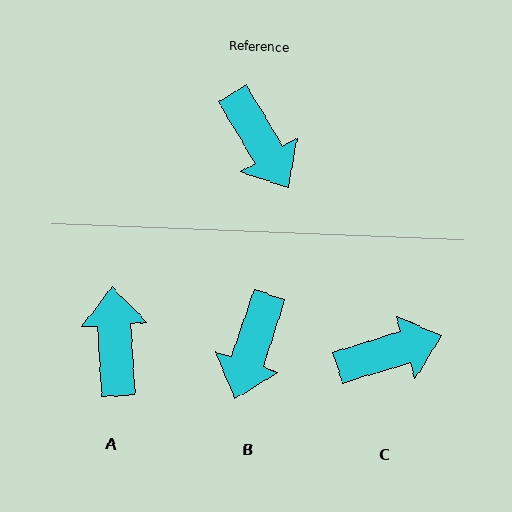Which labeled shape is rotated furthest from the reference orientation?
A, about 153 degrees away.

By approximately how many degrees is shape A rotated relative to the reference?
Approximately 153 degrees counter-clockwise.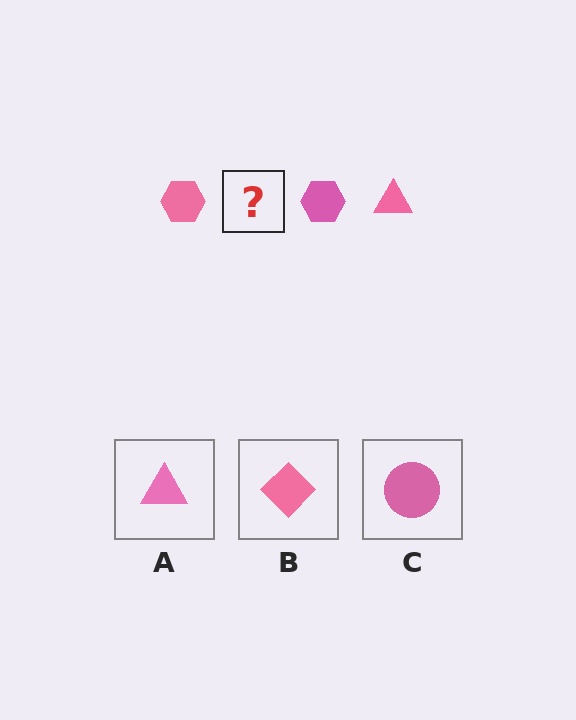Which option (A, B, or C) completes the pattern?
A.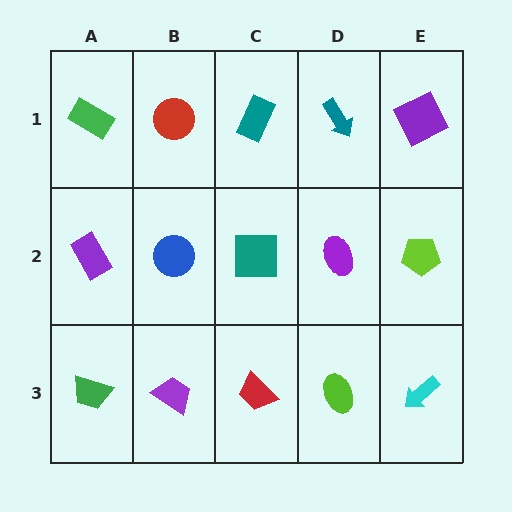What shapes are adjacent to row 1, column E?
A lime pentagon (row 2, column E), a teal arrow (row 1, column D).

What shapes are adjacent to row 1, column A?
A purple rectangle (row 2, column A), a red circle (row 1, column B).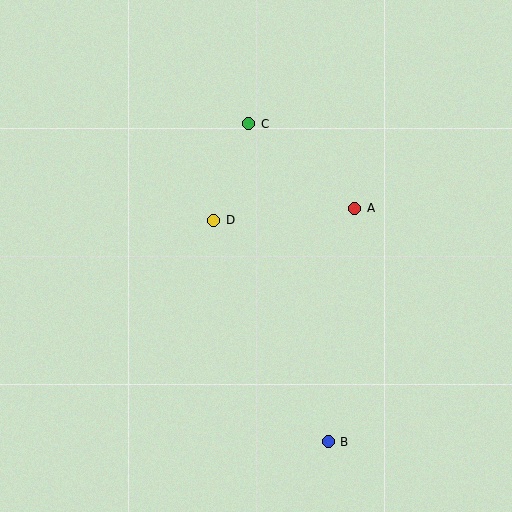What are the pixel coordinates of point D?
Point D is at (214, 220).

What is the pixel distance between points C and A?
The distance between C and A is 135 pixels.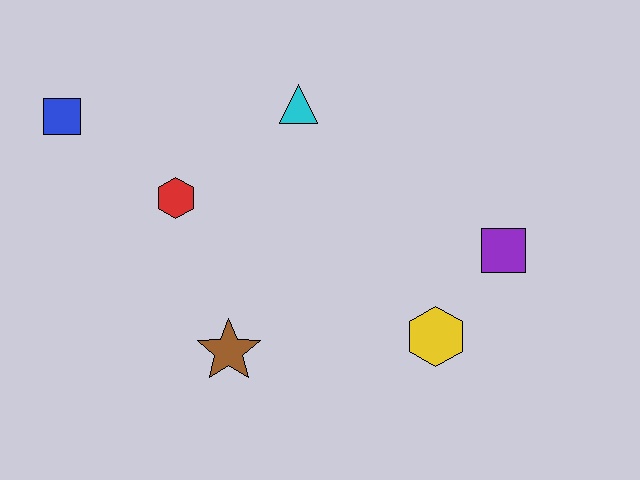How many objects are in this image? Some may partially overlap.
There are 6 objects.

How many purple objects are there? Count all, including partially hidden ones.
There is 1 purple object.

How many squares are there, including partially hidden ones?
There are 2 squares.